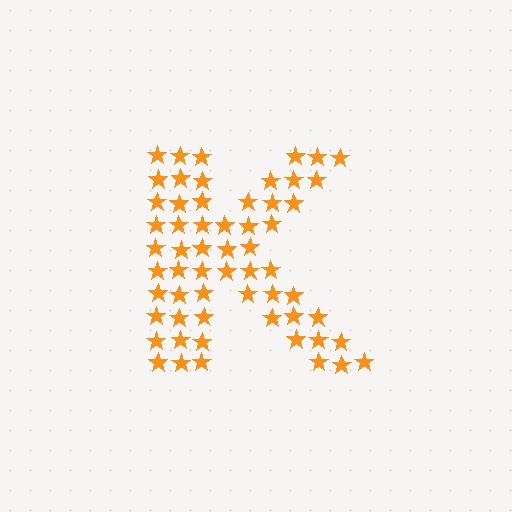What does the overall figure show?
The overall figure shows the letter K.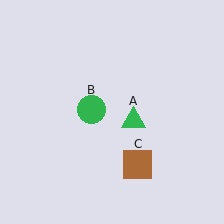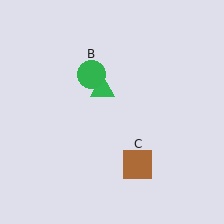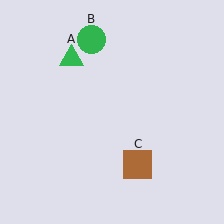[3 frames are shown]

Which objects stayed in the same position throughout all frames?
Brown square (object C) remained stationary.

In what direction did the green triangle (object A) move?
The green triangle (object A) moved up and to the left.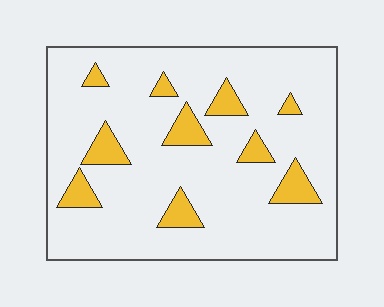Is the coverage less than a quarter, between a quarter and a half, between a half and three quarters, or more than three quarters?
Less than a quarter.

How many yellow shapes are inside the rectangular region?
10.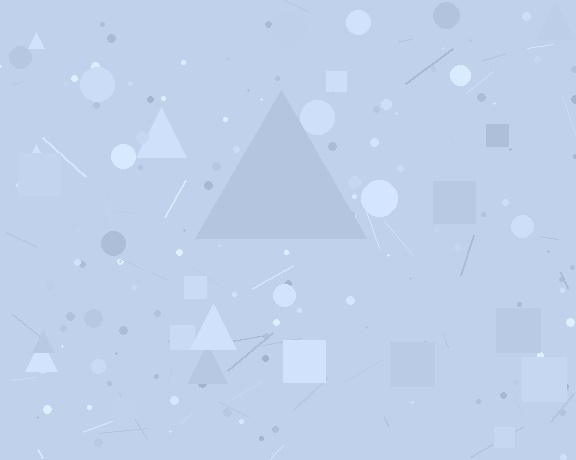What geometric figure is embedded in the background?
A triangle is embedded in the background.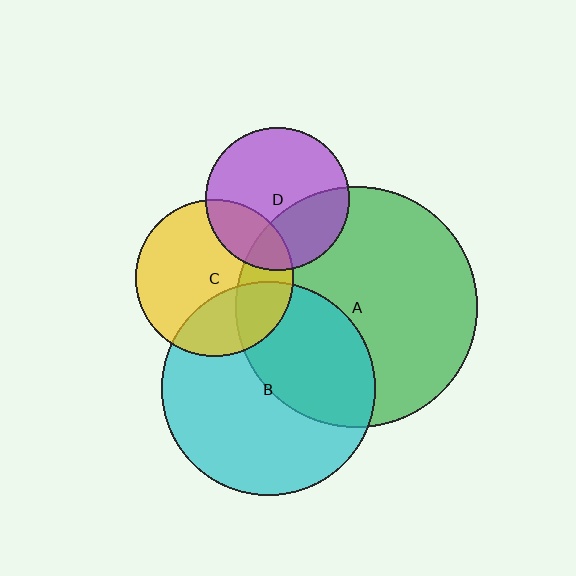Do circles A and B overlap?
Yes.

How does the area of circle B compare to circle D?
Approximately 2.2 times.